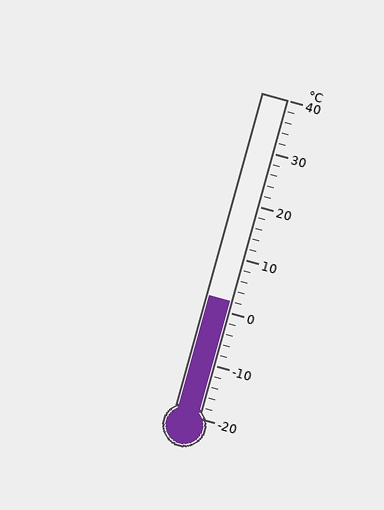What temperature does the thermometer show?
The thermometer shows approximately 2°C.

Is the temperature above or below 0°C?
The temperature is above 0°C.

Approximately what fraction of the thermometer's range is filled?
The thermometer is filled to approximately 35% of its range.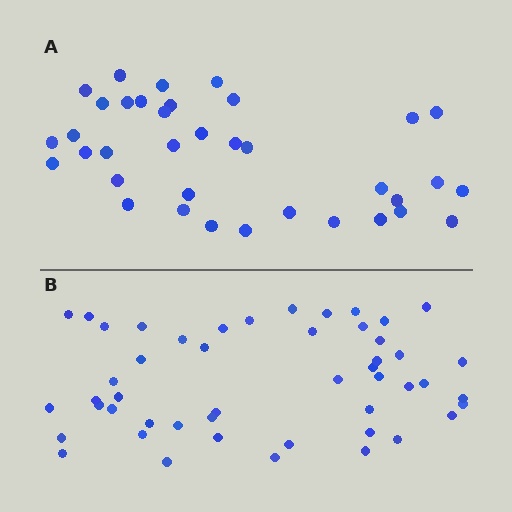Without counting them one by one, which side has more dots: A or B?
Region B (the bottom region) has more dots.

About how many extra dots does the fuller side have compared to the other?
Region B has approximately 15 more dots than region A.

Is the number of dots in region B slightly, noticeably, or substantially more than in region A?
Region B has noticeably more, but not dramatically so. The ratio is roughly 1.4 to 1.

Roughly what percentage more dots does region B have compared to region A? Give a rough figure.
About 35% more.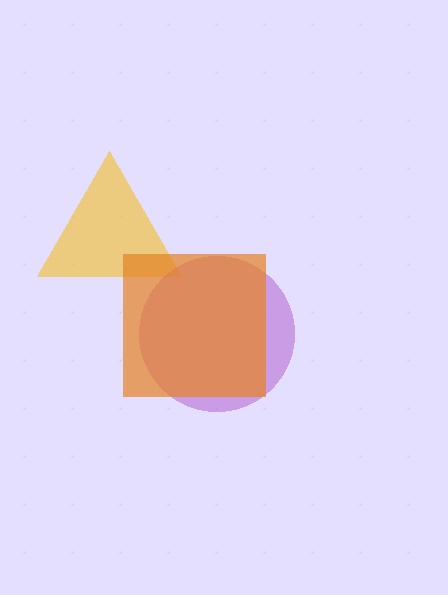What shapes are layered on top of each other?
The layered shapes are: a yellow triangle, a purple circle, an orange square.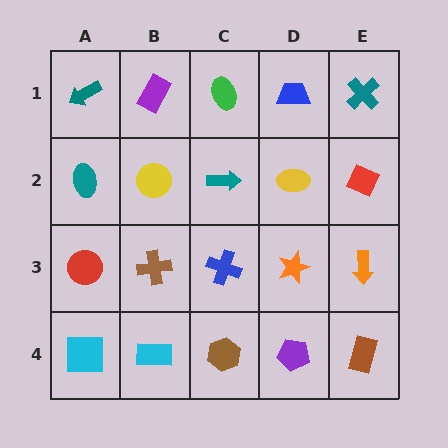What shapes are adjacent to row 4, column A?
A red circle (row 3, column A), a cyan rectangle (row 4, column B).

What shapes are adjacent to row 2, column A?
A teal arrow (row 1, column A), a red circle (row 3, column A), a yellow circle (row 2, column B).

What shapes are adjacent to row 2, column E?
A teal cross (row 1, column E), an orange arrow (row 3, column E), a yellow ellipse (row 2, column D).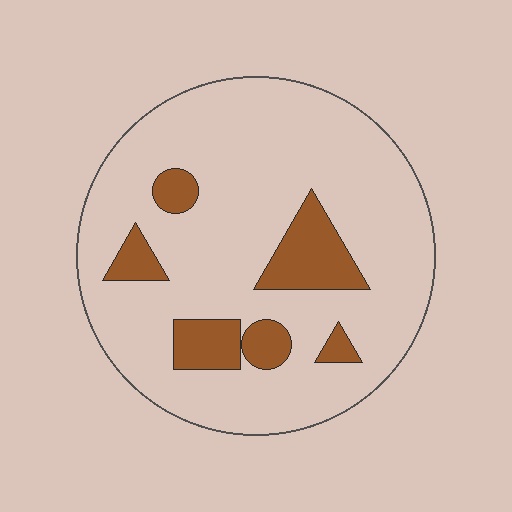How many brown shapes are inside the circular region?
6.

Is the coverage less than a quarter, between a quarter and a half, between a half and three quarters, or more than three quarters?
Less than a quarter.